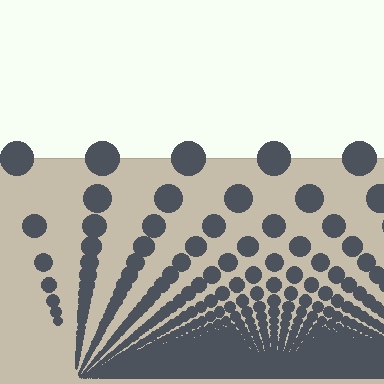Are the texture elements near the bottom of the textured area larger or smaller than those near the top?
Smaller. The gradient is inverted — elements near the bottom are smaller and denser.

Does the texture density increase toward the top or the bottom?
Density increases toward the bottom.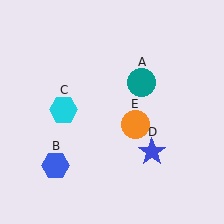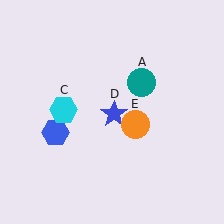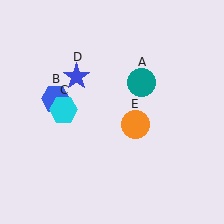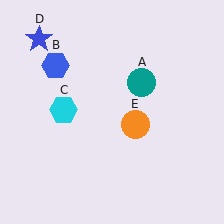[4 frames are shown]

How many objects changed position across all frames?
2 objects changed position: blue hexagon (object B), blue star (object D).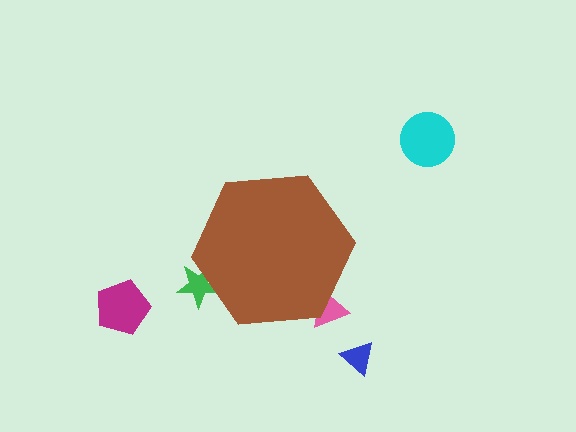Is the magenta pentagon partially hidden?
No, the magenta pentagon is fully visible.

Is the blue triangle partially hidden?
No, the blue triangle is fully visible.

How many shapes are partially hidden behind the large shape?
2 shapes are partially hidden.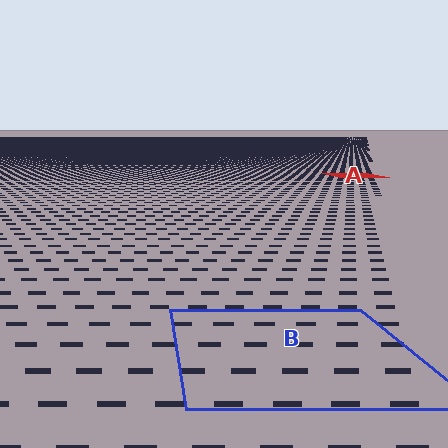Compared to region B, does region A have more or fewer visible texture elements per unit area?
Region A has more texture elements per unit area — they are packed more densely because it is farther away.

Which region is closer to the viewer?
Region B is closer. The texture elements there are larger and more spread out.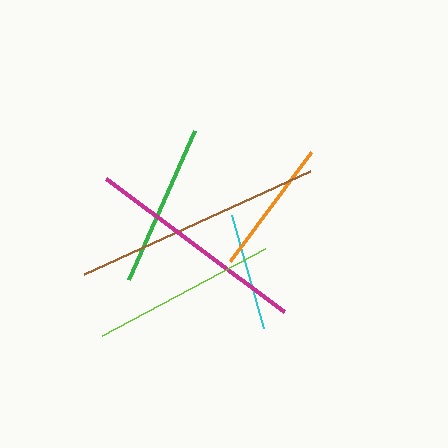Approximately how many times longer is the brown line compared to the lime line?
The brown line is approximately 1.3 times the length of the lime line.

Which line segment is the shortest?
The cyan line is the shortest at approximately 118 pixels.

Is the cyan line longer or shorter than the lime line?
The lime line is longer than the cyan line.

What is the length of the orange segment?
The orange segment is approximately 135 pixels long.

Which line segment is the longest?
The brown line is the longest at approximately 248 pixels.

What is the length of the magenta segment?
The magenta segment is approximately 222 pixels long.